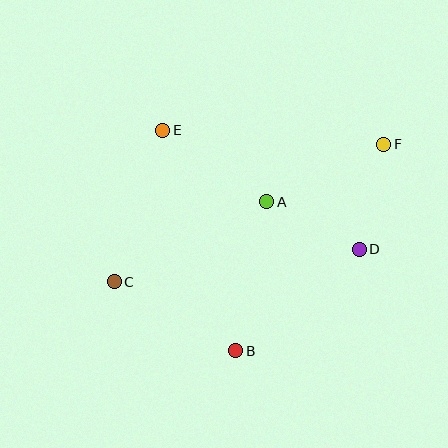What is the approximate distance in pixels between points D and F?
The distance between D and F is approximately 108 pixels.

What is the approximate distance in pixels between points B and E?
The distance between B and E is approximately 232 pixels.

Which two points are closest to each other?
Points A and D are closest to each other.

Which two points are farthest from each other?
Points C and F are farthest from each other.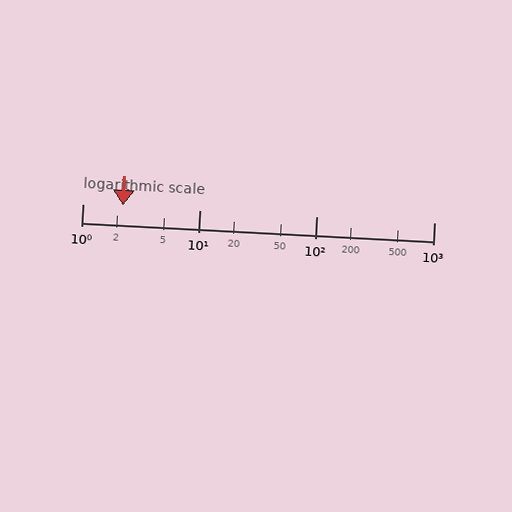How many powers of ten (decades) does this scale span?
The scale spans 3 decades, from 1 to 1000.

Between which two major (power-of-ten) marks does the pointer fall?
The pointer is between 1 and 10.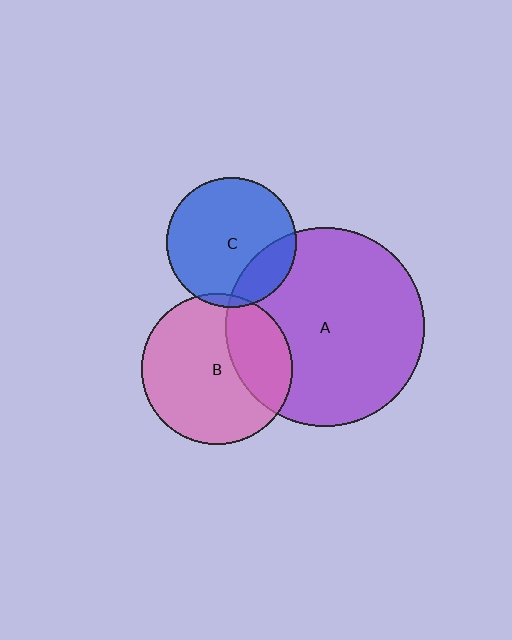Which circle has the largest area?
Circle A (purple).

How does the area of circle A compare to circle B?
Approximately 1.7 times.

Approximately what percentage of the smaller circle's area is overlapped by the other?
Approximately 30%.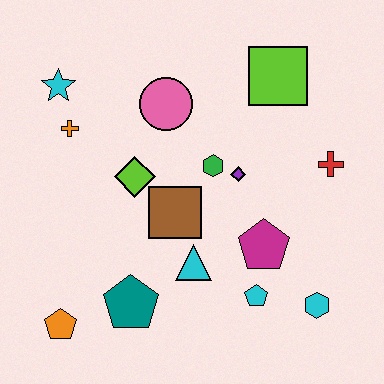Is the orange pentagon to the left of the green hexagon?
Yes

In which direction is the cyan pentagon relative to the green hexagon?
The cyan pentagon is below the green hexagon.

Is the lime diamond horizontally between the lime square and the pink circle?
No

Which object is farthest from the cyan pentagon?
The cyan star is farthest from the cyan pentagon.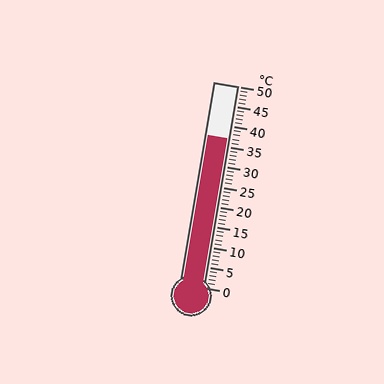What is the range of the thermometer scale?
The thermometer scale ranges from 0°C to 50°C.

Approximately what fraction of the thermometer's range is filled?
The thermometer is filled to approximately 75% of its range.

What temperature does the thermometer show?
The thermometer shows approximately 37°C.